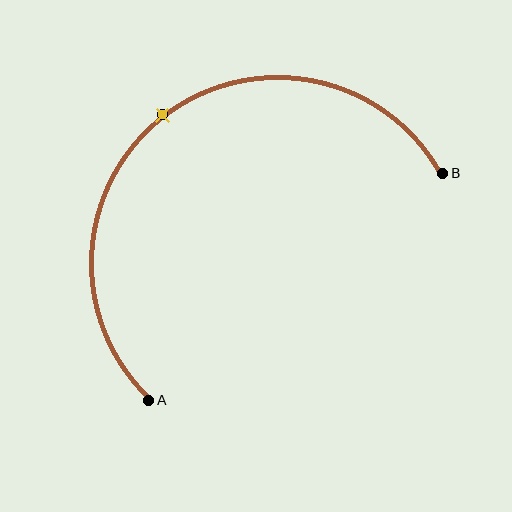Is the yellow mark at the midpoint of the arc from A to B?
Yes. The yellow mark lies on the arc at equal arc-length from both A and B — it is the arc midpoint.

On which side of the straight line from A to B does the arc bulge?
The arc bulges above and to the left of the straight line connecting A and B.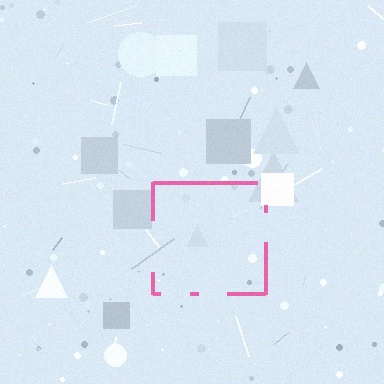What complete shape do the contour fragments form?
The contour fragments form a square.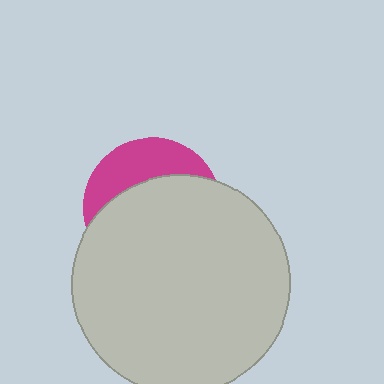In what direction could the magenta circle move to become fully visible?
The magenta circle could move up. That would shift it out from behind the light gray circle entirely.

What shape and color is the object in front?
The object in front is a light gray circle.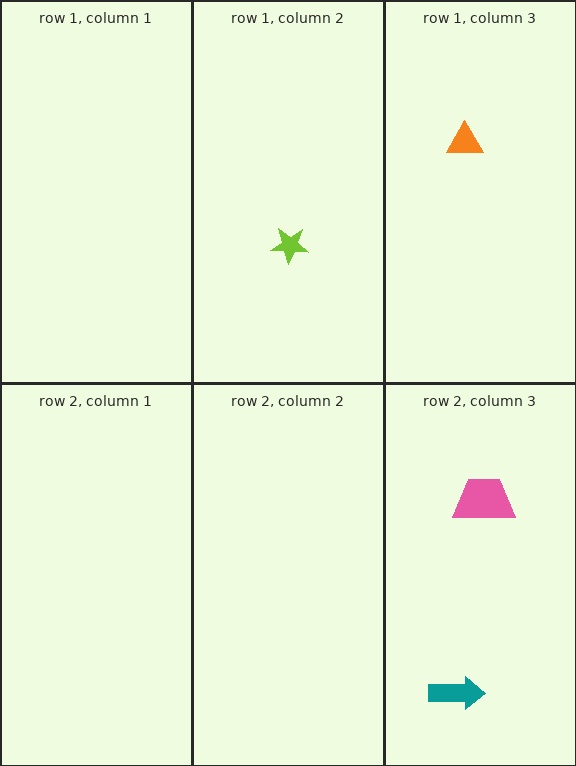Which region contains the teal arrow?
The row 2, column 3 region.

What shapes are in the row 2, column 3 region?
The teal arrow, the pink trapezoid.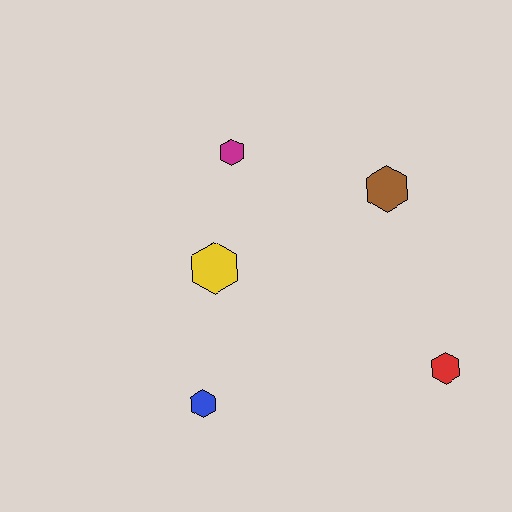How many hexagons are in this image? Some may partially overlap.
There are 5 hexagons.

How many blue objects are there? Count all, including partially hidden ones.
There is 1 blue object.